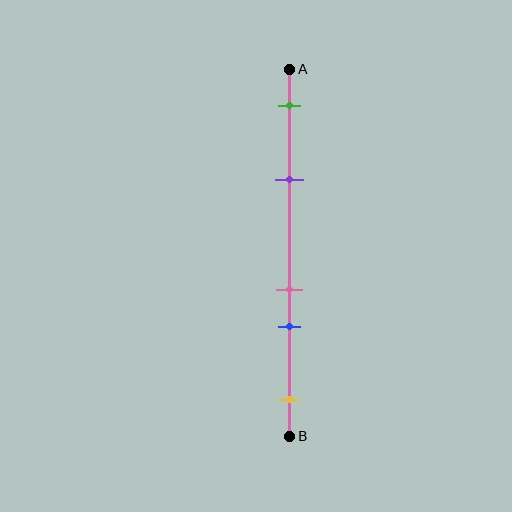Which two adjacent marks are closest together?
The pink and blue marks are the closest adjacent pair.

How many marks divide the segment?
There are 5 marks dividing the segment.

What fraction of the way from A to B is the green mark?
The green mark is approximately 10% (0.1) of the way from A to B.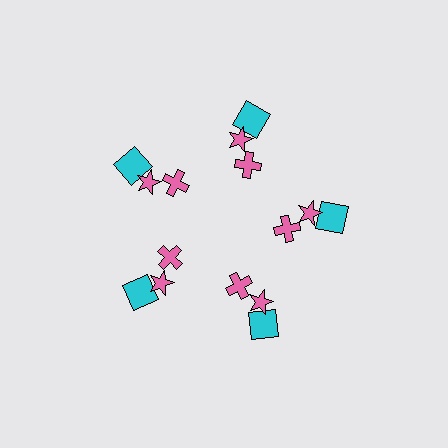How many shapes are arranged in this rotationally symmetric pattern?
There are 15 shapes, arranged in 5 groups of 3.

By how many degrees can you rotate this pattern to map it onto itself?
The pattern maps onto itself every 72 degrees of rotation.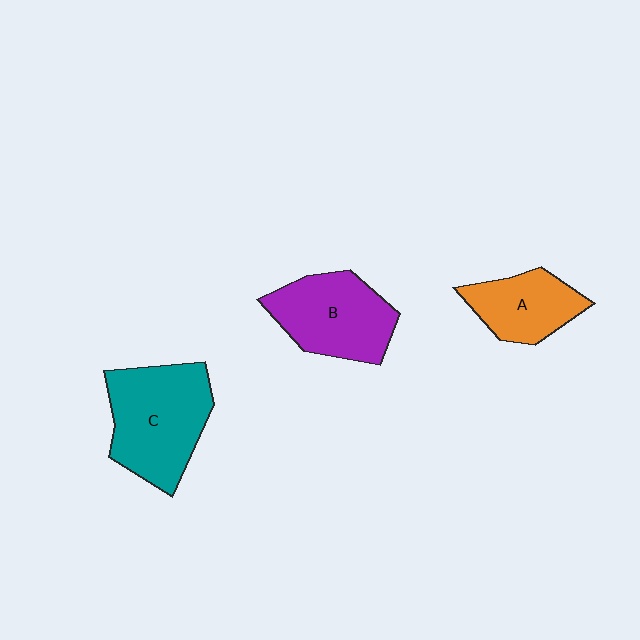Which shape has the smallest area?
Shape A (orange).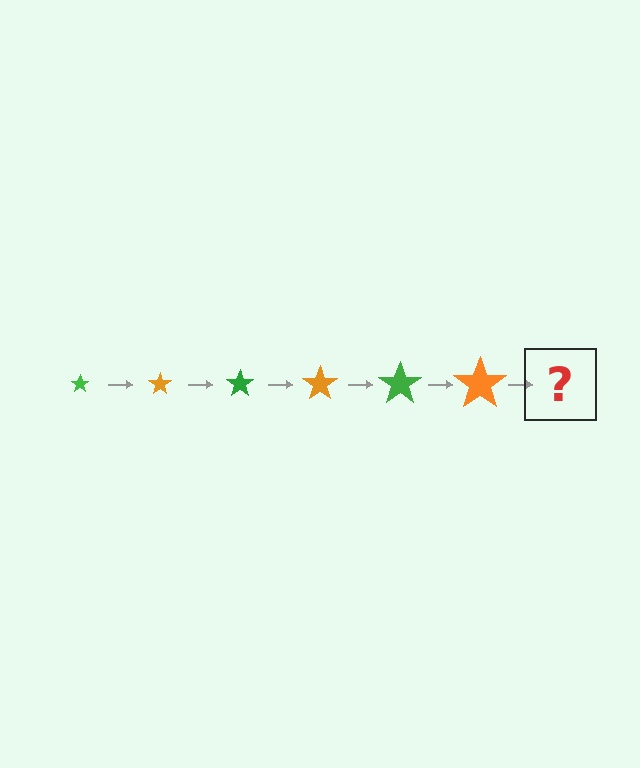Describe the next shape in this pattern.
It should be a green star, larger than the previous one.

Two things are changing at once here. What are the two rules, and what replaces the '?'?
The two rules are that the star grows larger each step and the color cycles through green and orange. The '?' should be a green star, larger than the previous one.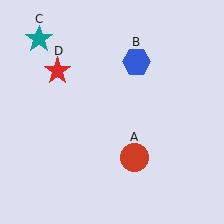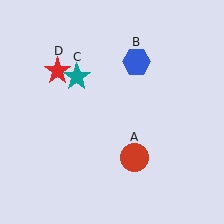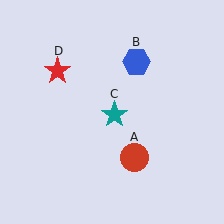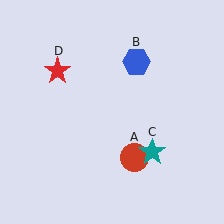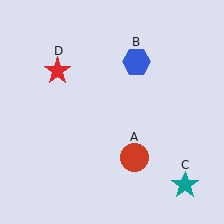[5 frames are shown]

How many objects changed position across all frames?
1 object changed position: teal star (object C).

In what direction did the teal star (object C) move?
The teal star (object C) moved down and to the right.